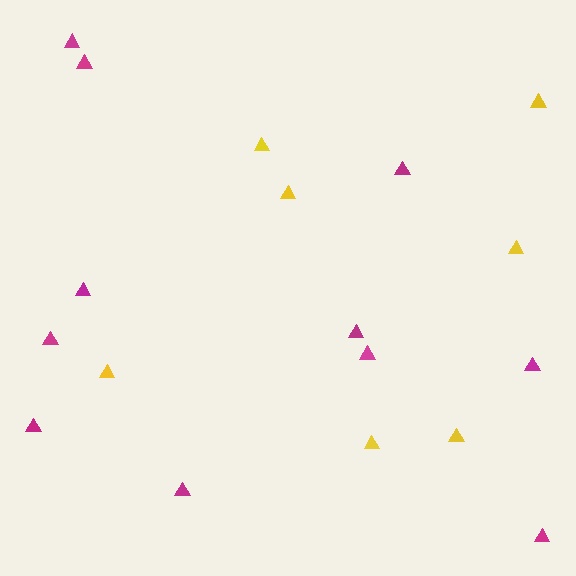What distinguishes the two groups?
There are 2 groups: one group of yellow triangles (7) and one group of magenta triangles (11).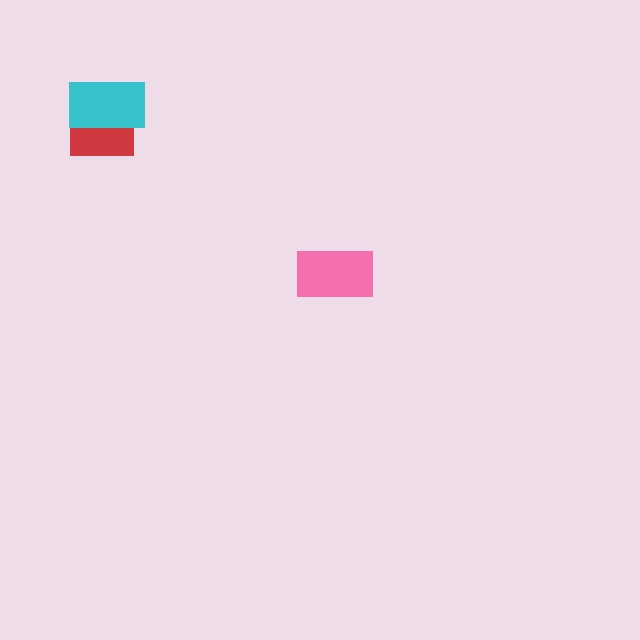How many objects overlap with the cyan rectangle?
1 object overlaps with the cyan rectangle.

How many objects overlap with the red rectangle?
1 object overlaps with the red rectangle.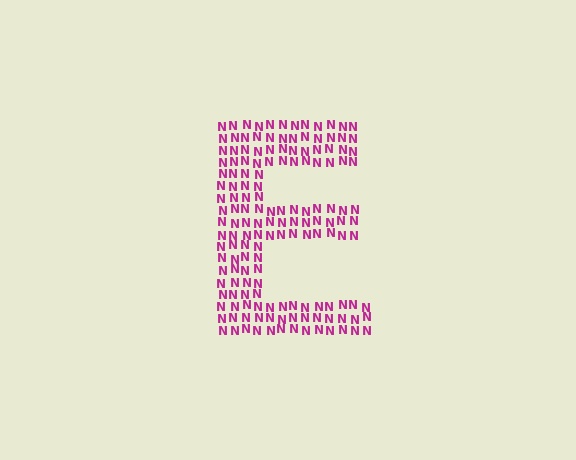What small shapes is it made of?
It is made of small letter N's.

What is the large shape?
The large shape is the letter E.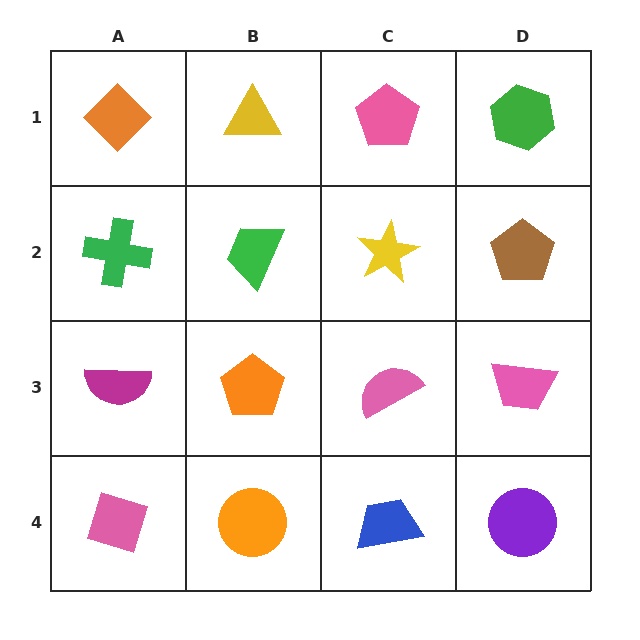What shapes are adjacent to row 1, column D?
A brown pentagon (row 2, column D), a pink pentagon (row 1, column C).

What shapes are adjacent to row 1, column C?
A yellow star (row 2, column C), a yellow triangle (row 1, column B), a green hexagon (row 1, column D).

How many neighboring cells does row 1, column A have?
2.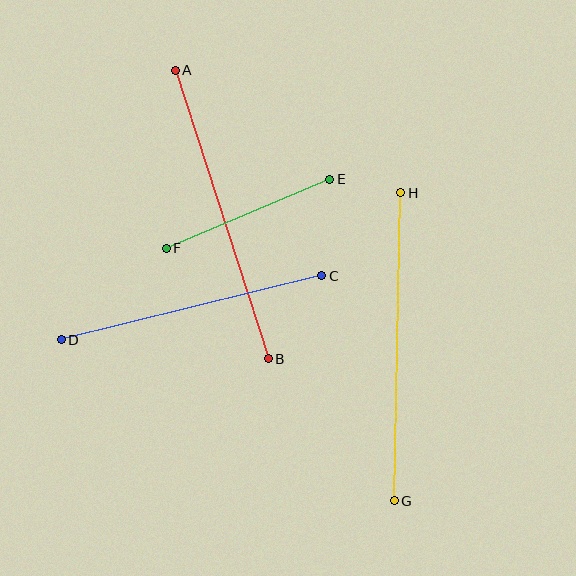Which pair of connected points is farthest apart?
Points G and H are farthest apart.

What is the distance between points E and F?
The distance is approximately 178 pixels.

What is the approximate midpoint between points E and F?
The midpoint is at approximately (248, 214) pixels.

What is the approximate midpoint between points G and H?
The midpoint is at approximately (398, 347) pixels.